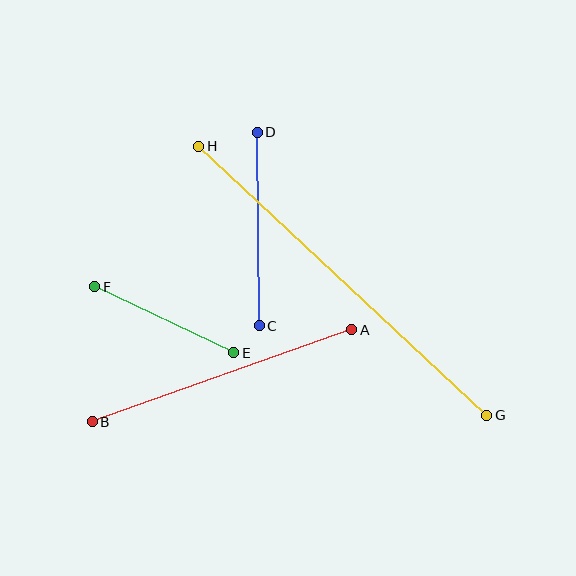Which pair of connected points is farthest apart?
Points G and H are farthest apart.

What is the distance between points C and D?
The distance is approximately 193 pixels.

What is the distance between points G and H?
The distance is approximately 394 pixels.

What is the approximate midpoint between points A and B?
The midpoint is at approximately (222, 376) pixels.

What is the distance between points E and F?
The distance is approximately 154 pixels.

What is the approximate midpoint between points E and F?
The midpoint is at approximately (164, 320) pixels.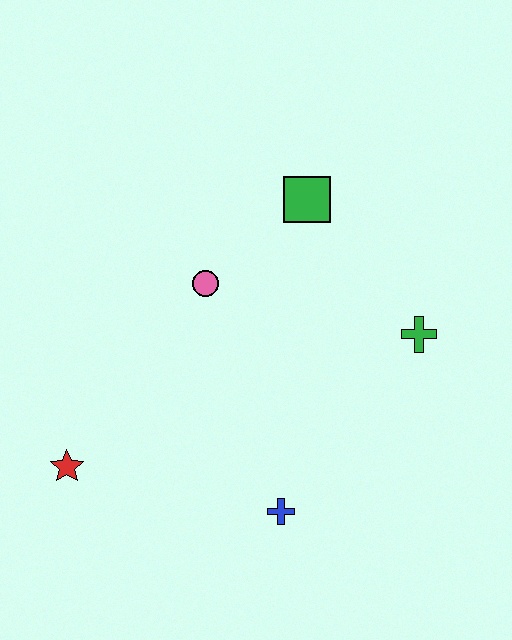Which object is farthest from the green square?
The red star is farthest from the green square.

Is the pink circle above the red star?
Yes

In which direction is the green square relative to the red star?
The green square is above the red star.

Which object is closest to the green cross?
The green square is closest to the green cross.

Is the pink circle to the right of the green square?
No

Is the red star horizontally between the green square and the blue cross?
No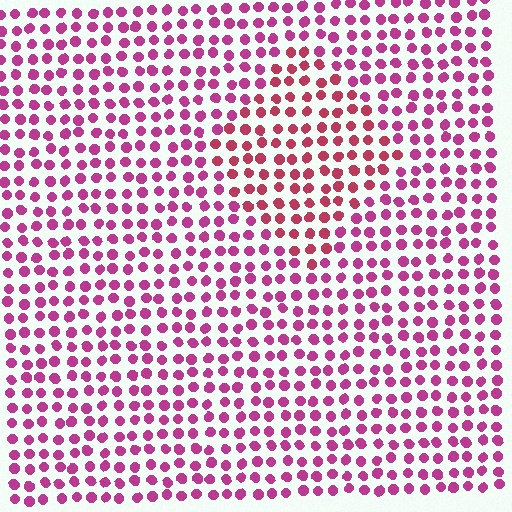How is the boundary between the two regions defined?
The boundary is defined purely by a slight shift in hue (about 25 degrees). Spacing, size, and orientation are identical on both sides.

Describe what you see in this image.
The image is filled with small magenta elements in a uniform arrangement. A diamond-shaped region is visible where the elements are tinted to a slightly different hue, forming a subtle color boundary.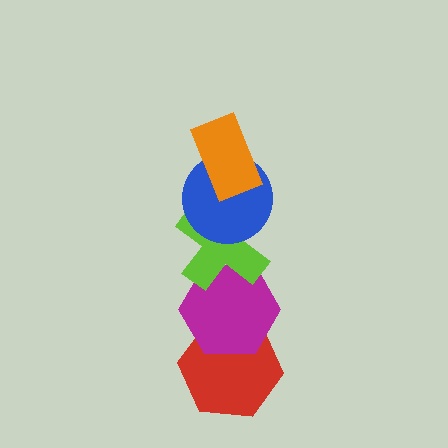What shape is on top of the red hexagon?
The magenta hexagon is on top of the red hexagon.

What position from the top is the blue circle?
The blue circle is 2nd from the top.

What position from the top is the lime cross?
The lime cross is 3rd from the top.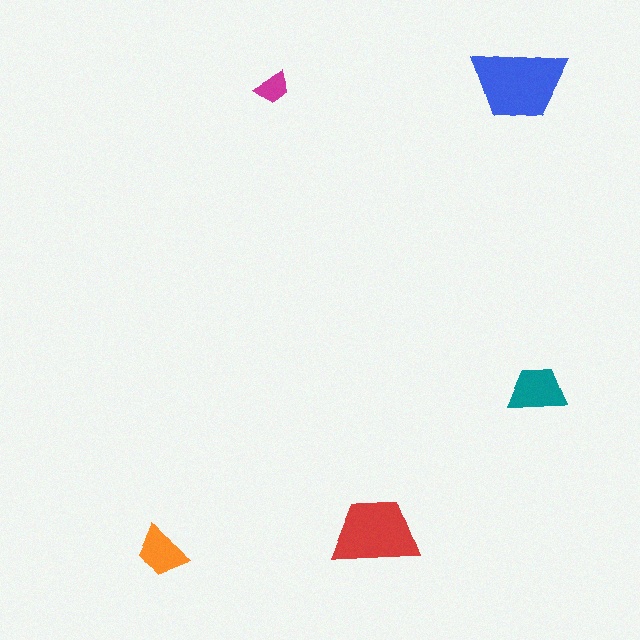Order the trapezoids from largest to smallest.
the blue one, the red one, the teal one, the orange one, the magenta one.